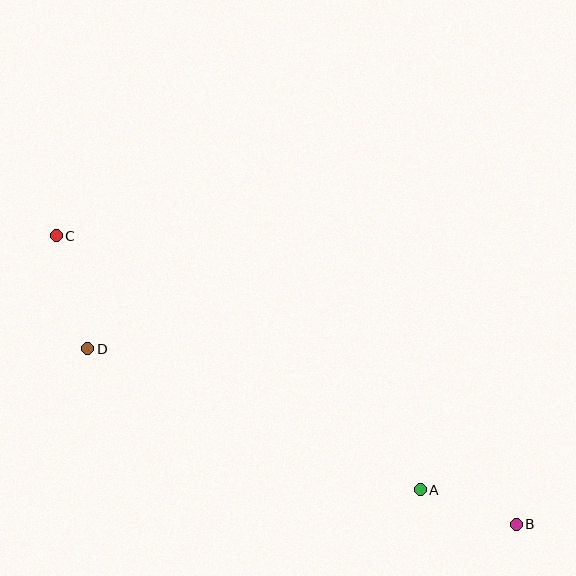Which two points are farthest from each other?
Points B and C are farthest from each other.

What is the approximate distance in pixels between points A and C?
The distance between A and C is approximately 444 pixels.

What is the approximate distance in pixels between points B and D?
The distance between B and D is approximately 463 pixels.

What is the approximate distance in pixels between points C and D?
The distance between C and D is approximately 118 pixels.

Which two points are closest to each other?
Points A and B are closest to each other.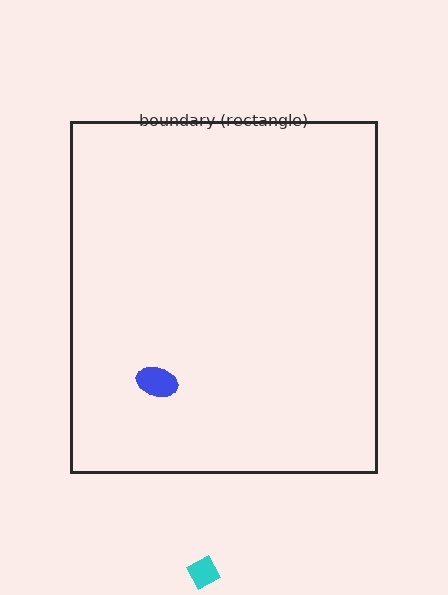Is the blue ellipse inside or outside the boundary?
Inside.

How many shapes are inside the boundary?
1 inside, 1 outside.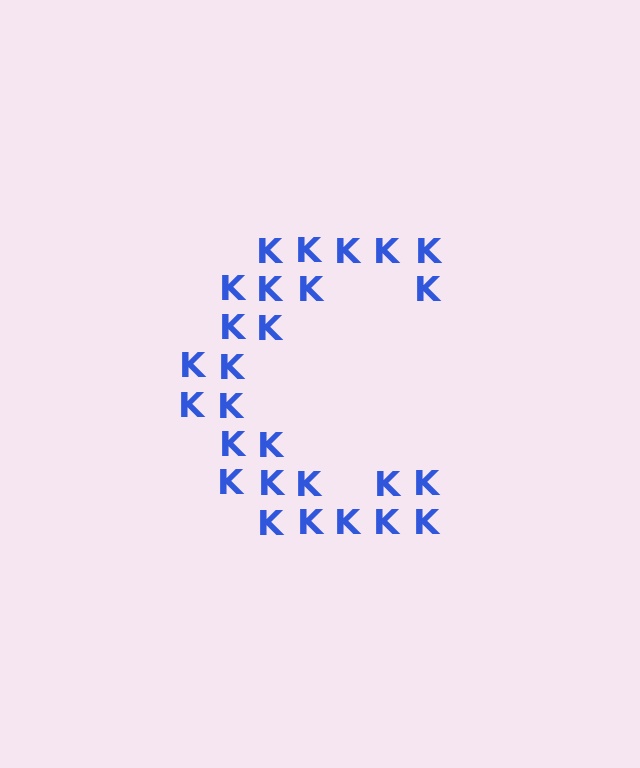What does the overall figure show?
The overall figure shows the letter C.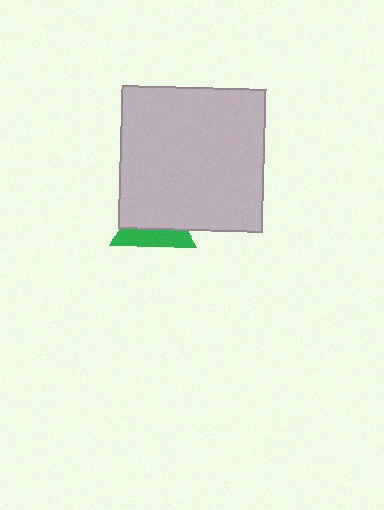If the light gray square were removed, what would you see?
You would see the complete green triangle.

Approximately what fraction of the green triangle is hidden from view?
Roughly 62% of the green triangle is hidden behind the light gray square.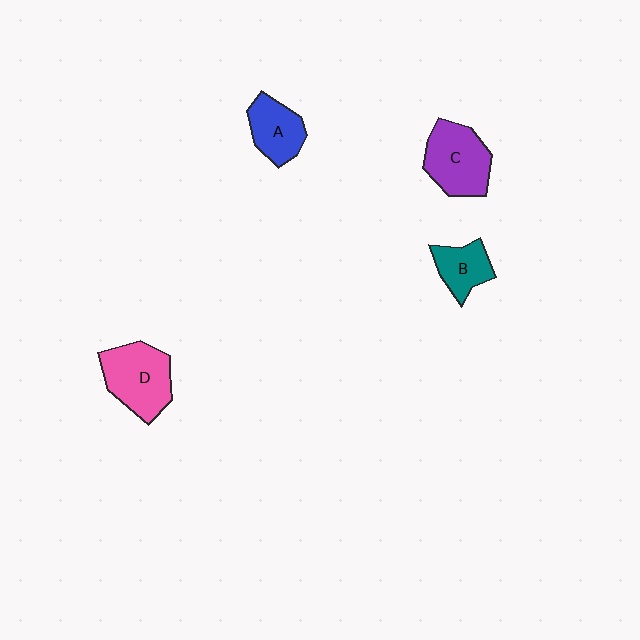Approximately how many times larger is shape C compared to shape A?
Approximately 1.4 times.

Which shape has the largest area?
Shape D (pink).